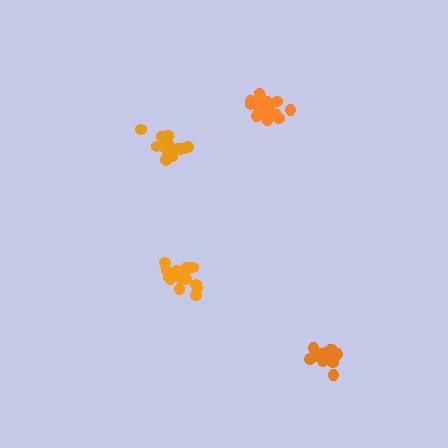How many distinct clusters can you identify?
There are 4 distinct clusters.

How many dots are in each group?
Group 1: 17 dots, Group 2: 15 dots, Group 3: 16 dots, Group 4: 17 dots (65 total).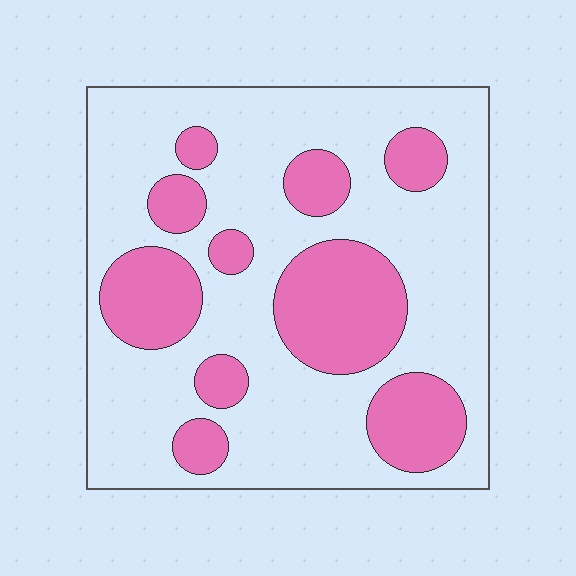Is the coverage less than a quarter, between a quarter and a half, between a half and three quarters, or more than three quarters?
Between a quarter and a half.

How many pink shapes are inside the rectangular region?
10.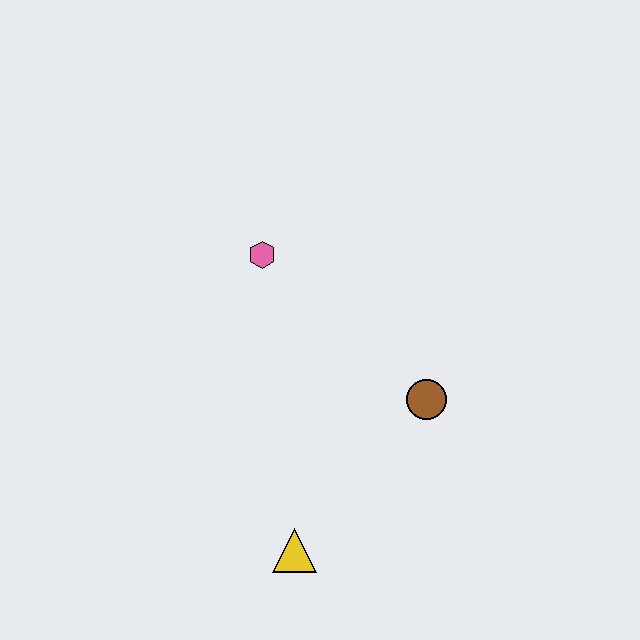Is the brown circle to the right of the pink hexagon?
Yes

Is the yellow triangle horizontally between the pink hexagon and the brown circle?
Yes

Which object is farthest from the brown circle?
The pink hexagon is farthest from the brown circle.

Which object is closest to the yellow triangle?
The brown circle is closest to the yellow triangle.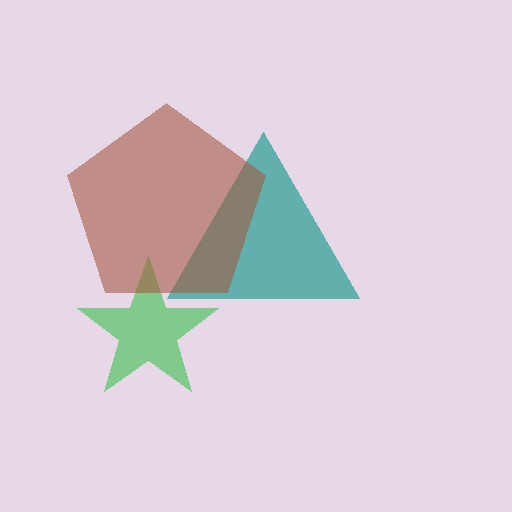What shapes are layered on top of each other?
The layered shapes are: a teal triangle, a green star, a brown pentagon.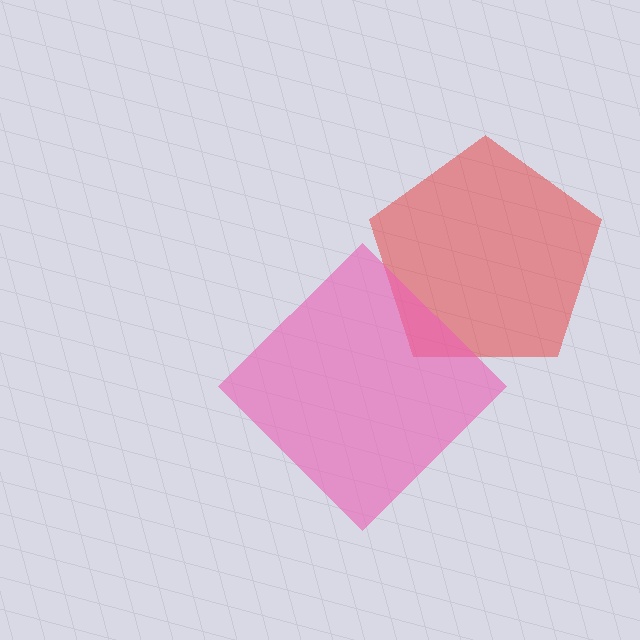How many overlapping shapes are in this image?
There are 2 overlapping shapes in the image.